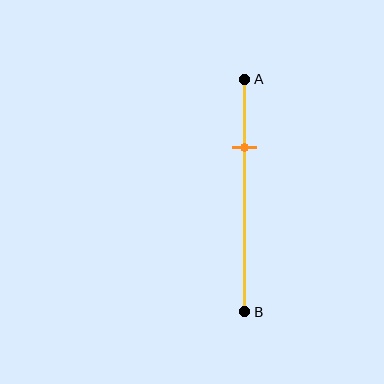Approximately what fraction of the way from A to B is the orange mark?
The orange mark is approximately 30% of the way from A to B.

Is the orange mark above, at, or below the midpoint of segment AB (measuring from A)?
The orange mark is above the midpoint of segment AB.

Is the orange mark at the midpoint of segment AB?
No, the mark is at about 30% from A, not at the 50% midpoint.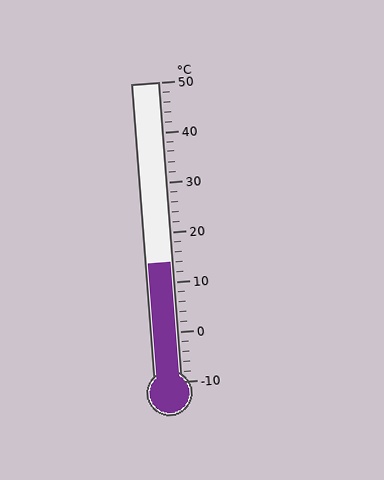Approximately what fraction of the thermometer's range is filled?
The thermometer is filled to approximately 40% of its range.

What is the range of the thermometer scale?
The thermometer scale ranges from -10°C to 50°C.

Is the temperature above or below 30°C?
The temperature is below 30°C.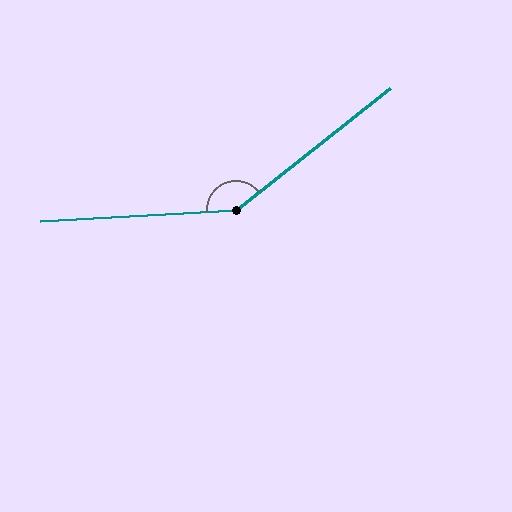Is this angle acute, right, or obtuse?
It is obtuse.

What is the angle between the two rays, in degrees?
Approximately 145 degrees.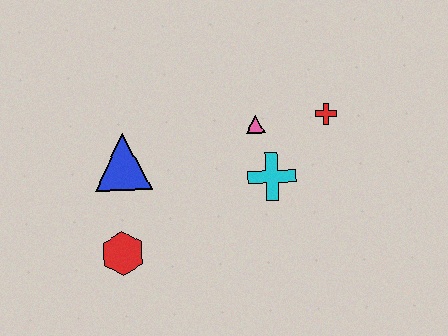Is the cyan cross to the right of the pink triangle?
Yes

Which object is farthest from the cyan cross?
The red hexagon is farthest from the cyan cross.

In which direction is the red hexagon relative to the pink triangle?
The red hexagon is to the left of the pink triangle.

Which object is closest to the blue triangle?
The red hexagon is closest to the blue triangle.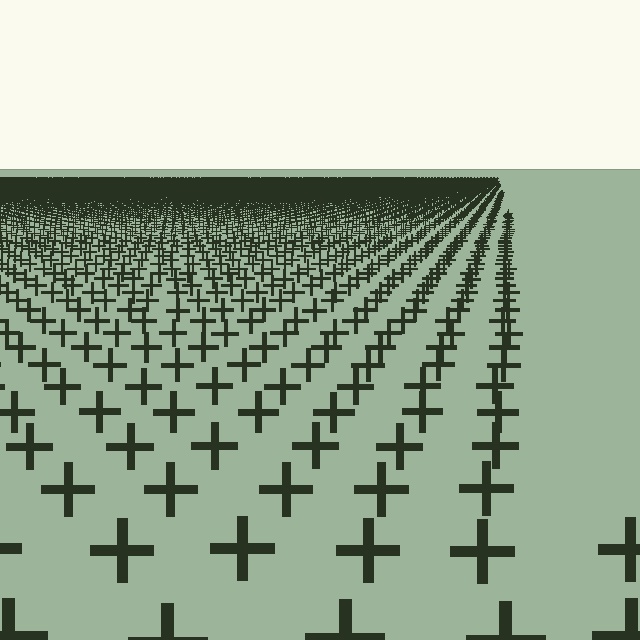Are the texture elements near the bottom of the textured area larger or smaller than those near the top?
Larger. Near the bottom, elements are closer to the viewer and appear at a bigger on-screen size.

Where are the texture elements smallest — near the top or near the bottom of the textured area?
Near the top.